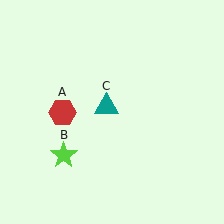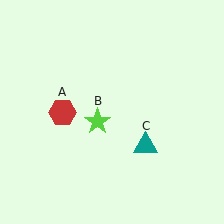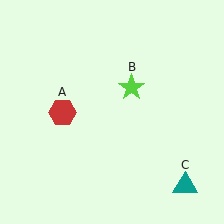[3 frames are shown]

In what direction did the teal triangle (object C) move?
The teal triangle (object C) moved down and to the right.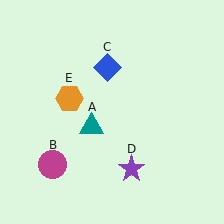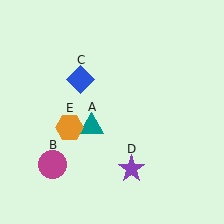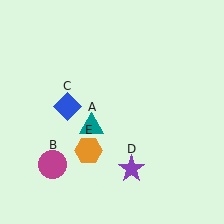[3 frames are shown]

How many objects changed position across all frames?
2 objects changed position: blue diamond (object C), orange hexagon (object E).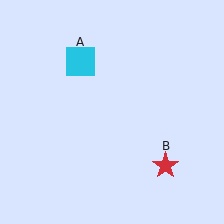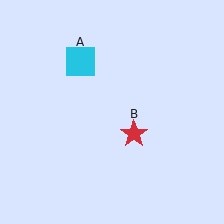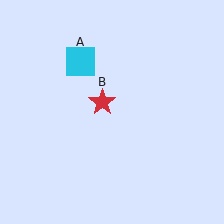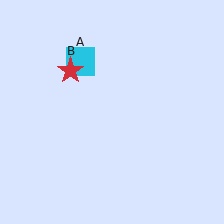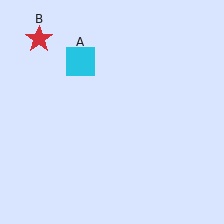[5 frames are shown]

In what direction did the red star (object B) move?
The red star (object B) moved up and to the left.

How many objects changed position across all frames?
1 object changed position: red star (object B).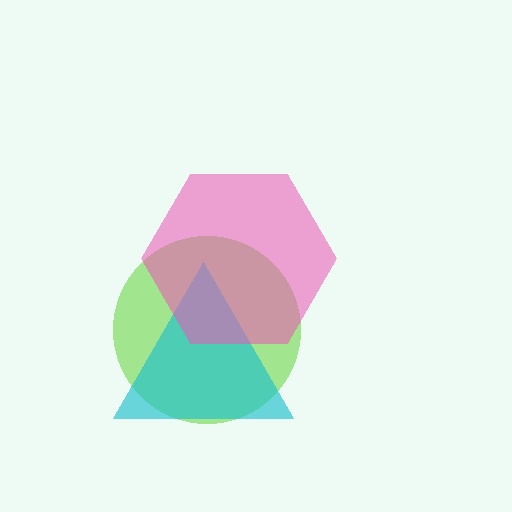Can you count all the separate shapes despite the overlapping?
Yes, there are 3 separate shapes.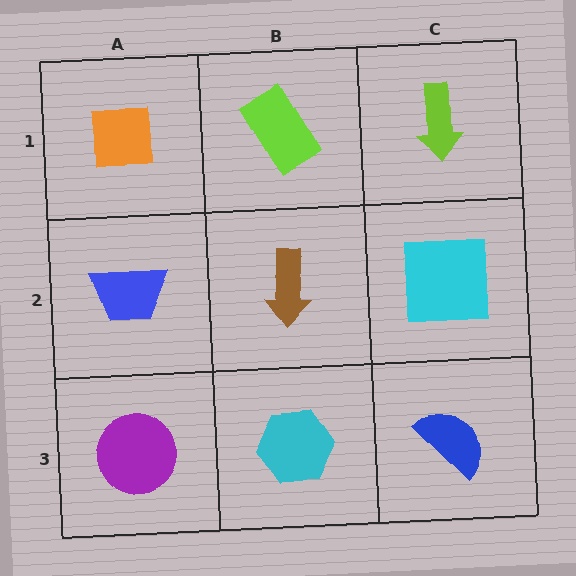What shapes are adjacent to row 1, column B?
A brown arrow (row 2, column B), an orange square (row 1, column A), a lime arrow (row 1, column C).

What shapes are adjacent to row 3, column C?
A cyan square (row 2, column C), a cyan hexagon (row 3, column B).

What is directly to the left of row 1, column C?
A lime rectangle.